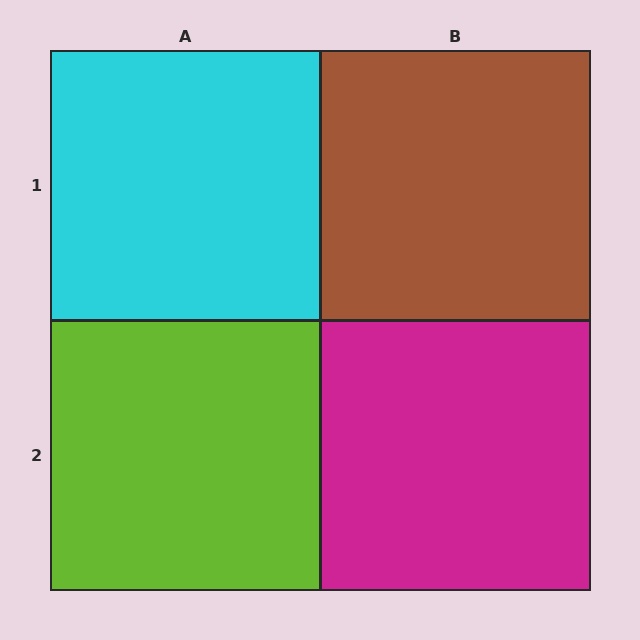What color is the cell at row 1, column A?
Cyan.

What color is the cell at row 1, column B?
Brown.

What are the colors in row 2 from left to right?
Lime, magenta.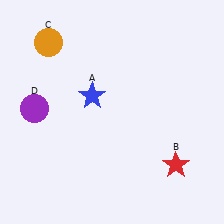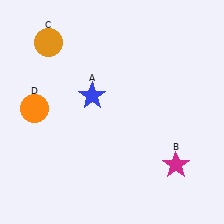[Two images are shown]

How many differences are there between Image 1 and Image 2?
There are 2 differences between the two images.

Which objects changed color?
B changed from red to magenta. D changed from purple to orange.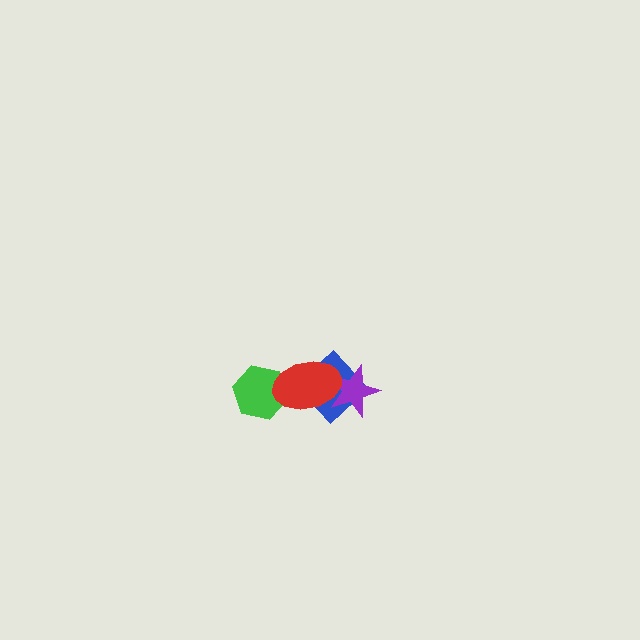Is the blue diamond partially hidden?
Yes, it is partially covered by another shape.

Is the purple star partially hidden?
Yes, it is partially covered by another shape.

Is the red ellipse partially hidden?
No, no other shape covers it.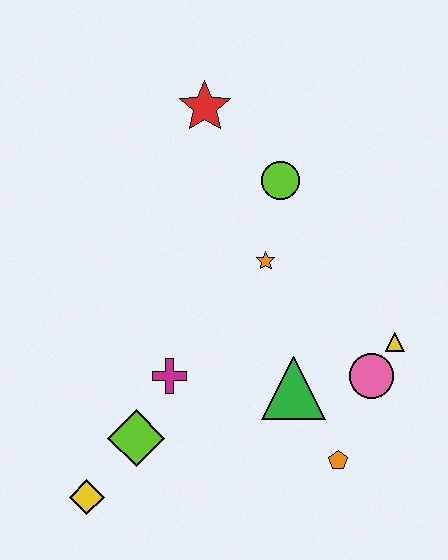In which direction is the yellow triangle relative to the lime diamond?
The yellow triangle is to the right of the lime diamond.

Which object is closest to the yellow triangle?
The pink circle is closest to the yellow triangle.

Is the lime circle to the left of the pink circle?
Yes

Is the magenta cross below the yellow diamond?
No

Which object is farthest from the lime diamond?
The red star is farthest from the lime diamond.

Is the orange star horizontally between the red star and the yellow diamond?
No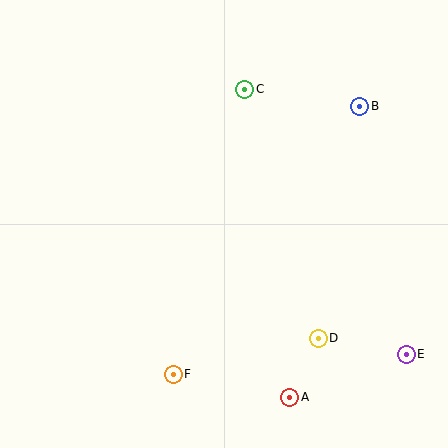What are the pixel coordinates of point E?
Point E is at (406, 354).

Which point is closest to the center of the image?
Point C at (245, 89) is closest to the center.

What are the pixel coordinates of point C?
Point C is at (245, 89).